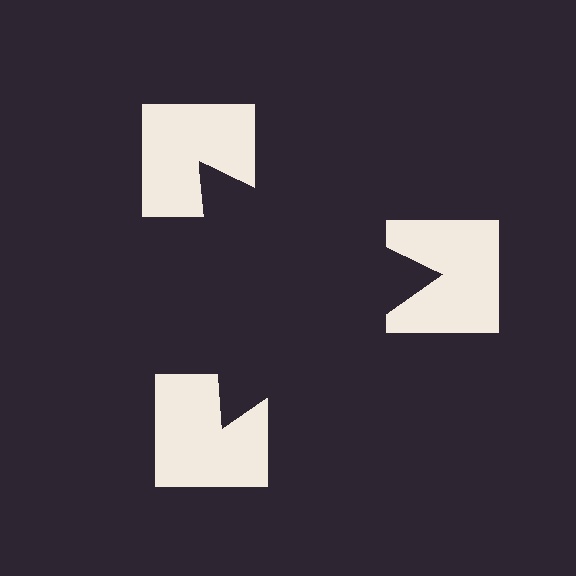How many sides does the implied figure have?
3 sides.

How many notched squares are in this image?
There are 3 — one at each vertex of the illusory triangle.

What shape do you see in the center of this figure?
An illusory triangle — its edges are inferred from the aligned wedge cuts in the notched squares, not physically drawn.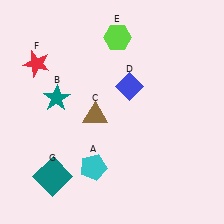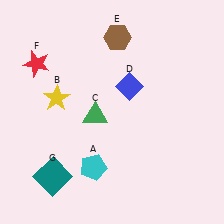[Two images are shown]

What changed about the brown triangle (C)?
In Image 1, C is brown. In Image 2, it changed to green.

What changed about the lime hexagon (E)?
In Image 1, E is lime. In Image 2, it changed to brown.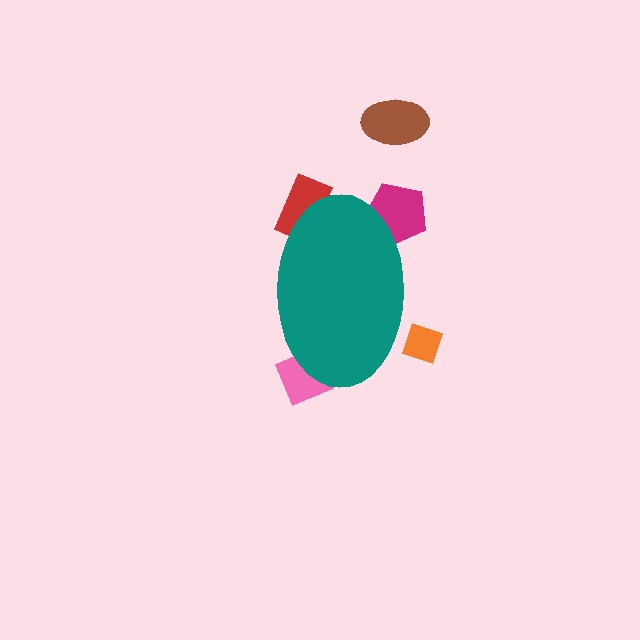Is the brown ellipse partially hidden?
No, the brown ellipse is fully visible.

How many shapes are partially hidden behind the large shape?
4 shapes are partially hidden.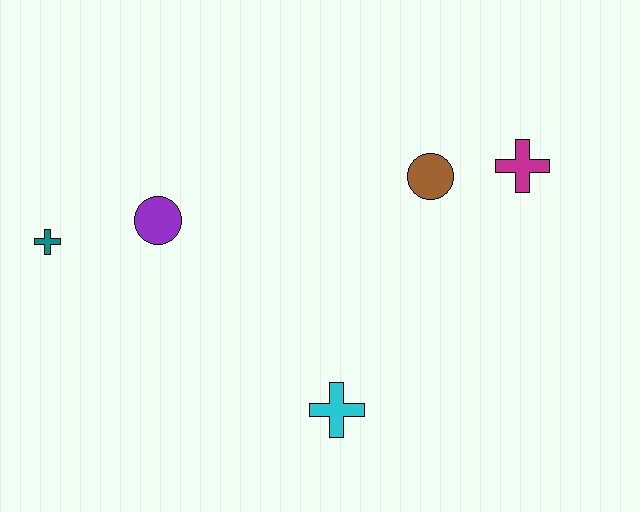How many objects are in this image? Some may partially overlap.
There are 5 objects.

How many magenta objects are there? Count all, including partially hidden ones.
There is 1 magenta object.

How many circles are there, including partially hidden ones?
There are 2 circles.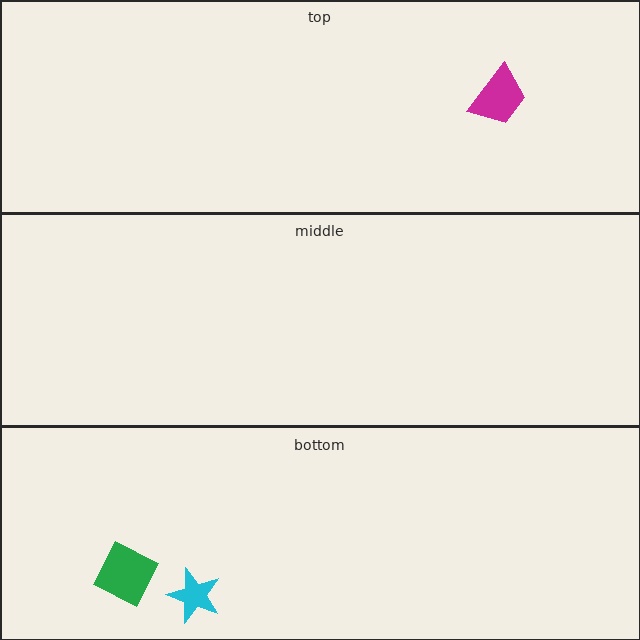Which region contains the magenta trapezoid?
The top region.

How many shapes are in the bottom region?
2.